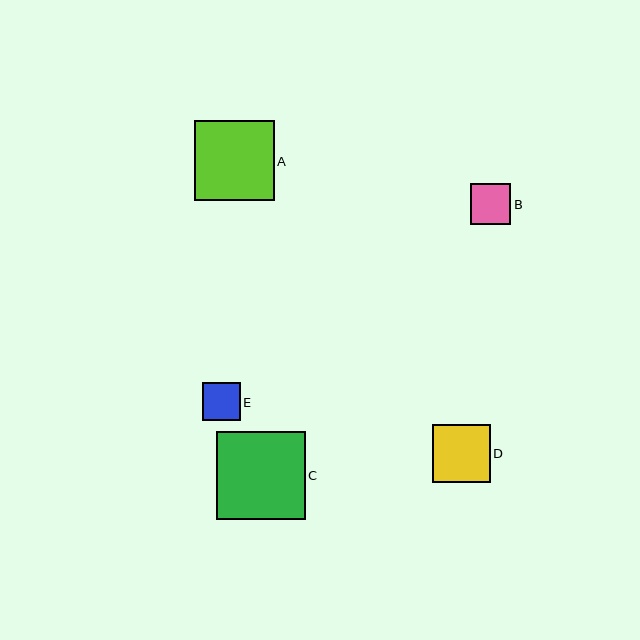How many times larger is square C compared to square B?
Square C is approximately 2.2 times the size of square B.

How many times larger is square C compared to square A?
Square C is approximately 1.1 times the size of square A.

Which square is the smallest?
Square E is the smallest with a size of approximately 38 pixels.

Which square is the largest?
Square C is the largest with a size of approximately 89 pixels.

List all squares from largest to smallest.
From largest to smallest: C, A, D, B, E.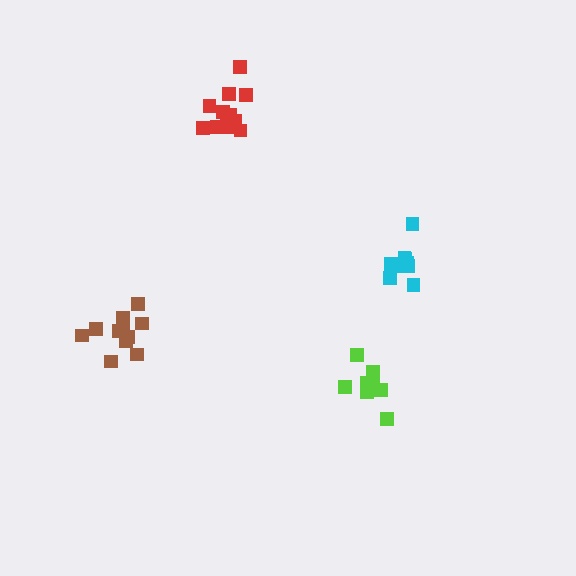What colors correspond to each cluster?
The clusters are colored: brown, red, cyan, lime.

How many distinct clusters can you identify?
There are 4 distinct clusters.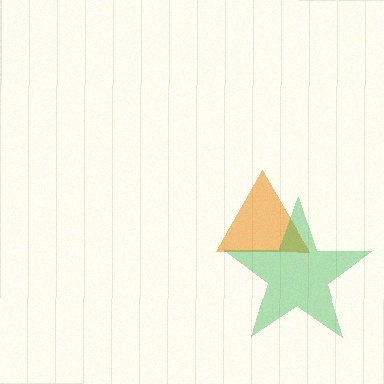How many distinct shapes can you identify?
There are 2 distinct shapes: an orange triangle, a green star.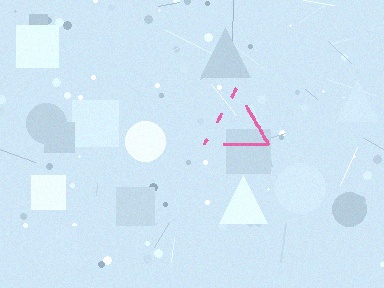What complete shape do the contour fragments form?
The contour fragments form a triangle.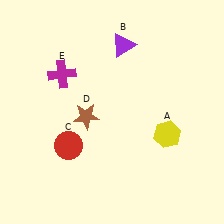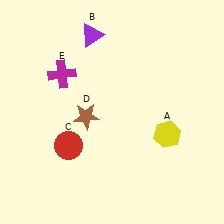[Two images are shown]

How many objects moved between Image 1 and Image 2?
1 object moved between the two images.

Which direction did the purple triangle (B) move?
The purple triangle (B) moved left.